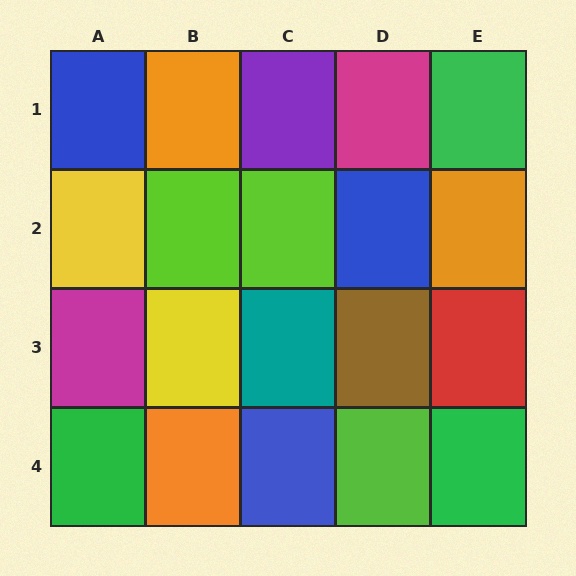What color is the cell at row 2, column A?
Yellow.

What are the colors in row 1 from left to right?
Blue, orange, purple, magenta, green.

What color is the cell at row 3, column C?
Teal.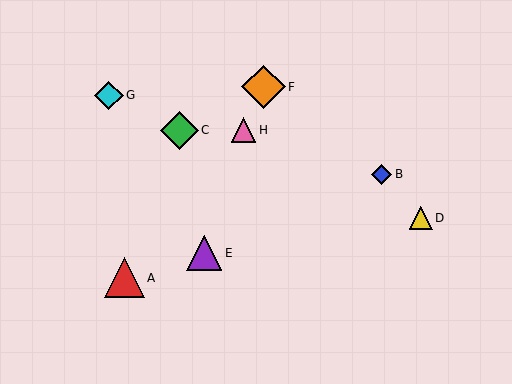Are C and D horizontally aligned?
No, C is at y≈130 and D is at y≈218.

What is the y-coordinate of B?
Object B is at y≈174.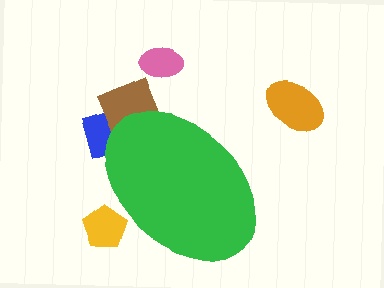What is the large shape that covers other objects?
A green ellipse.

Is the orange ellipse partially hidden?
No, the orange ellipse is fully visible.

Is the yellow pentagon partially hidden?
Yes, the yellow pentagon is partially hidden behind the green ellipse.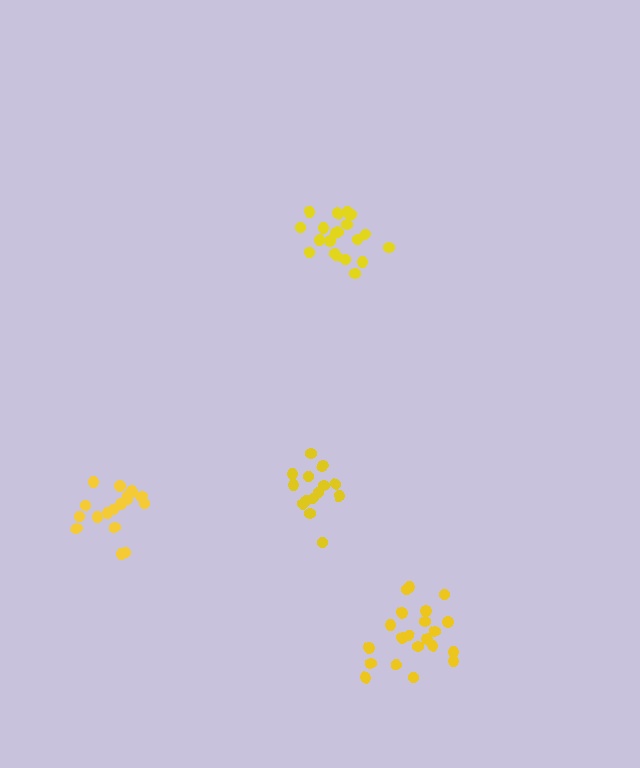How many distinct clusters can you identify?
There are 4 distinct clusters.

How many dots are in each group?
Group 1: 18 dots, Group 2: 21 dots, Group 3: 21 dots, Group 4: 15 dots (75 total).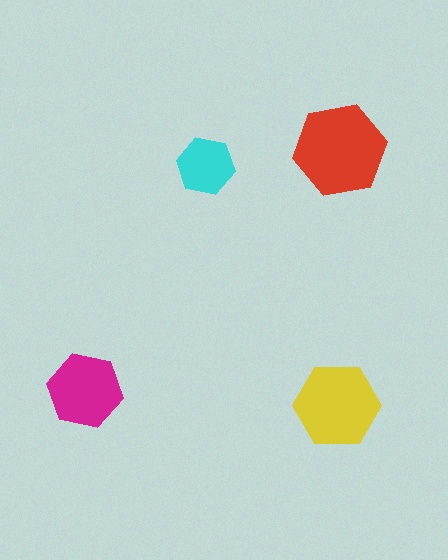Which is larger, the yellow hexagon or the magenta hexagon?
The yellow one.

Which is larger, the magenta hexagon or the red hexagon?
The red one.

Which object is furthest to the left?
The magenta hexagon is leftmost.